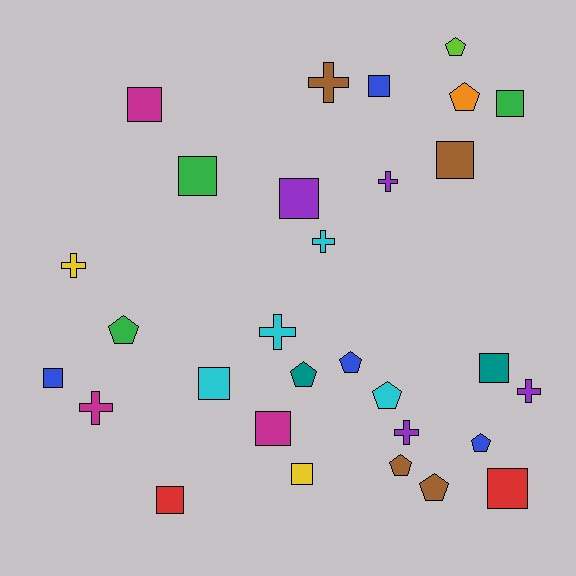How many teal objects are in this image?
There are 2 teal objects.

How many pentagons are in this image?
There are 9 pentagons.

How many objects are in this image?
There are 30 objects.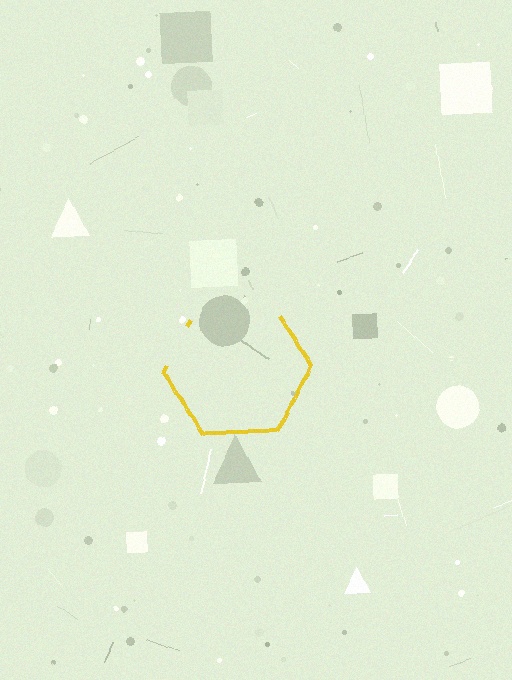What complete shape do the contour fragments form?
The contour fragments form a hexagon.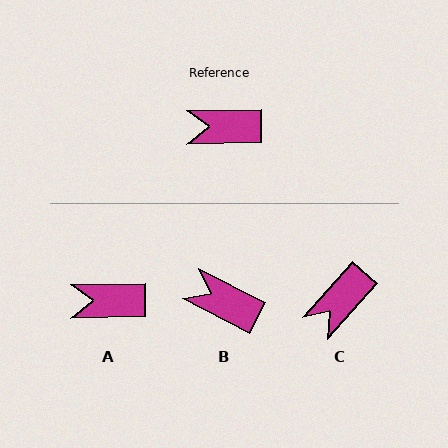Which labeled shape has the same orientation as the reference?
A.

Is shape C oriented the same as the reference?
No, it is off by about 47 degrees.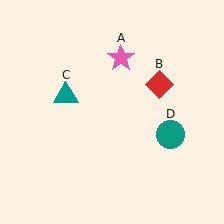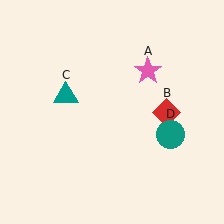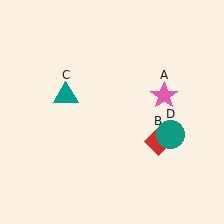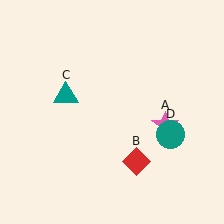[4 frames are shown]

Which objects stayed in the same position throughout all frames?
Teal triangle (object C) and teal circle (object D) remained stationary.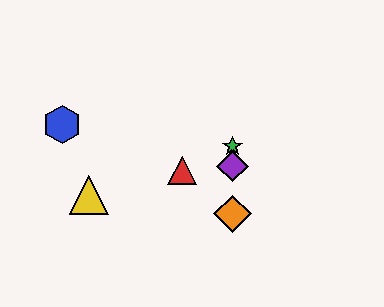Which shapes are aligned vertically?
The green star, the purple diamond, the orange diamond are aligned vertically.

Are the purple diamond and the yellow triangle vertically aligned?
No, the purple diamond is at x≈233 and the yellow triangle is at x≈89.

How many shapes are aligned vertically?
3 shapes (the green star, the purple diamond, the orange diamond) are aligned vertically.